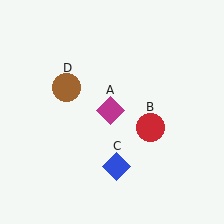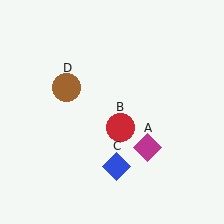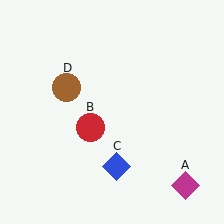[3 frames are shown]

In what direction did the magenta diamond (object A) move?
The magenta diamond (object A) moved down and to the right.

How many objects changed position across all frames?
2 objects changed position: magenta diamond (object A), red circle (object B).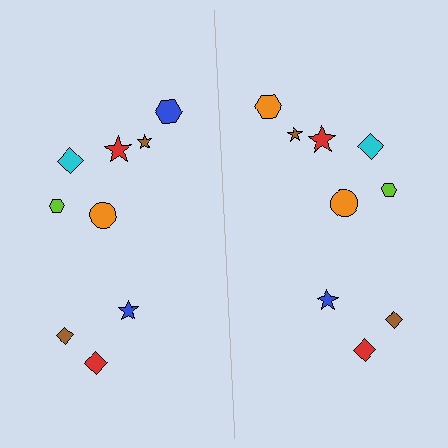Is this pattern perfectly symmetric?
No, the pattern is not perfectly symmetric. The orange hexagon on the right side breaks the symmetry — its mirror counterpart is blue.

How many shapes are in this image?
There are 18 shapes in this image.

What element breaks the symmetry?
The orange hexagon on the right side breaks the symmetry — its mirror counterpart is blue.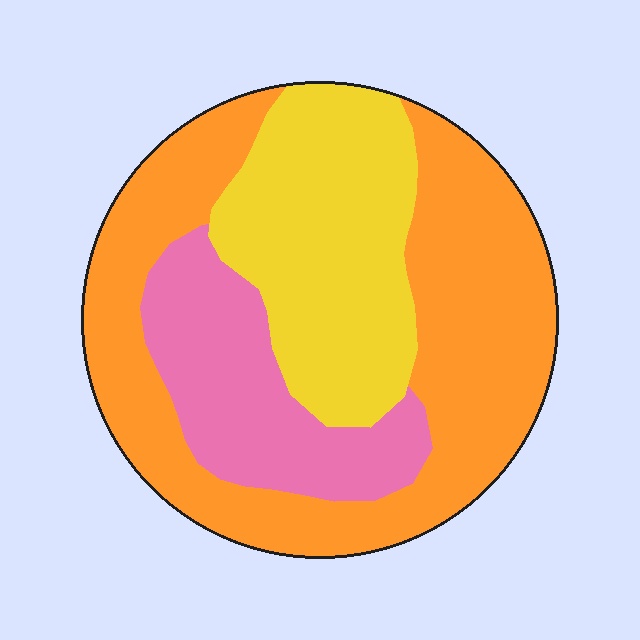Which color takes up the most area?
Orange, at roughly 50%.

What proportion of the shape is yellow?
Yellow covers 29% of the shape.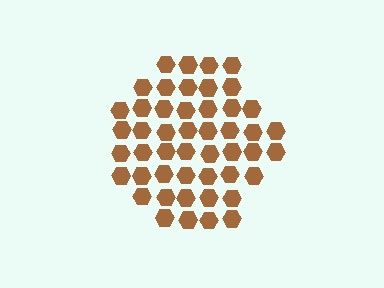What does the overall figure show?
The overall figure shows a hexagon.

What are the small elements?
The small elements are hexagons.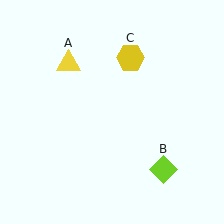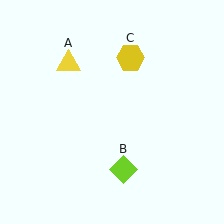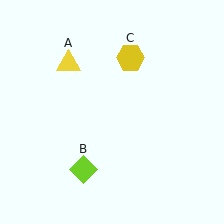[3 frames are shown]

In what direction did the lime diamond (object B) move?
The lime diamond (object B) moved left.